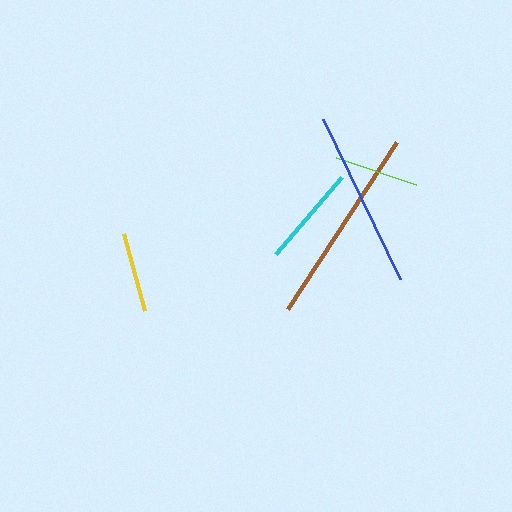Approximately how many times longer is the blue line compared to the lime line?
The blue line is approximately 2.1 times the length of the lime line.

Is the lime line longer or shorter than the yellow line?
The lime line is longer than the yellow line.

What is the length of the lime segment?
The lime segment is approximately 84 pixels long.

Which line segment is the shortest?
The yellow line is the shortest at approximately 79 pixels.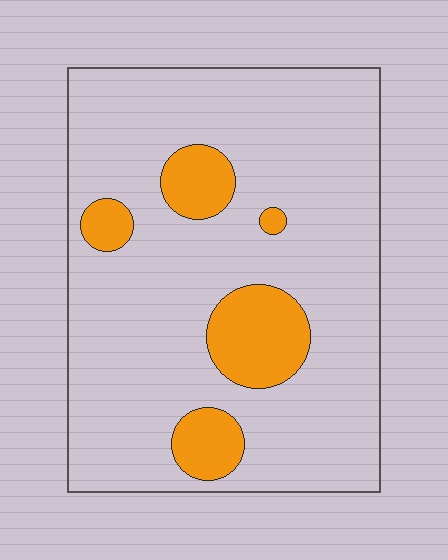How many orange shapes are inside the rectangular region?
5.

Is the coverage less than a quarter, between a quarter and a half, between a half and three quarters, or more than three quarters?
Less than a quarter.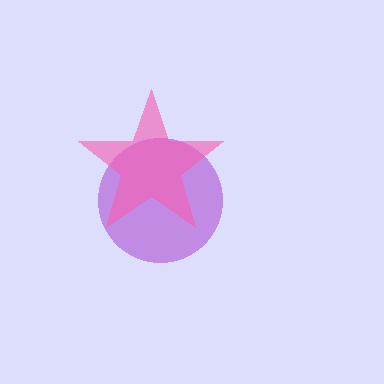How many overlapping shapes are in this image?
There are 2 overlapping shapes in the image.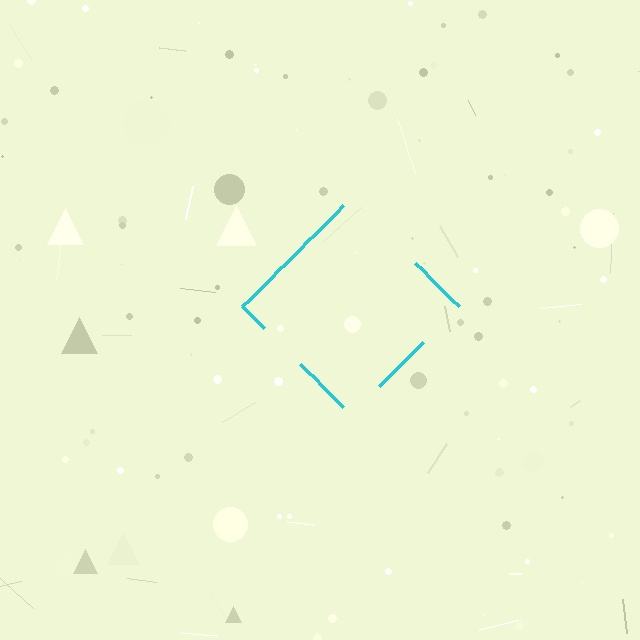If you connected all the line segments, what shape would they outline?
They would outline a diamond.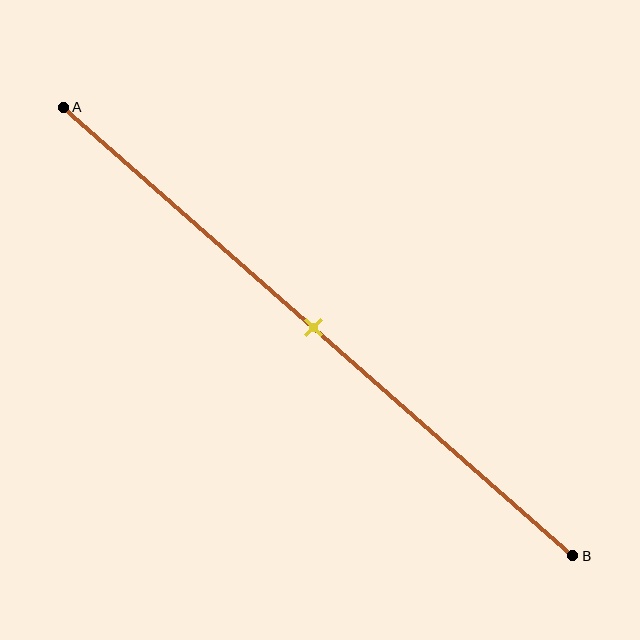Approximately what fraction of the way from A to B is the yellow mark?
The yellow mark is approximately 50% of the way from A to B.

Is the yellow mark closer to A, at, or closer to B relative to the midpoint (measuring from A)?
The yellow mark is approximately at the midpoint of segment AB.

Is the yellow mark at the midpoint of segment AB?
Yes, the mark is approximately at the midpoint.